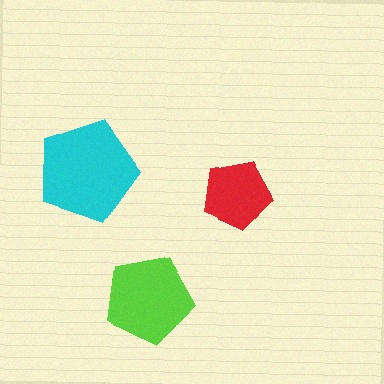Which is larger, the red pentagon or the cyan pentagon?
The cyan one.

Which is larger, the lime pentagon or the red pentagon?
The lime one.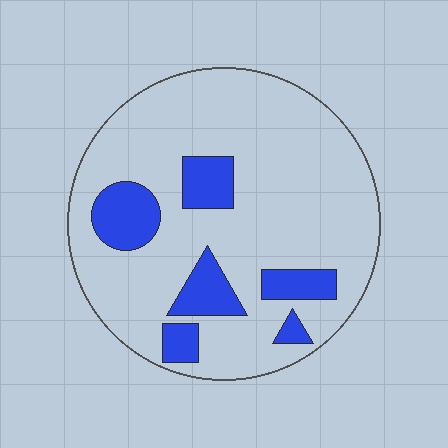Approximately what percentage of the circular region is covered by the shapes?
Approximately 20%.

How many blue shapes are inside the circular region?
6.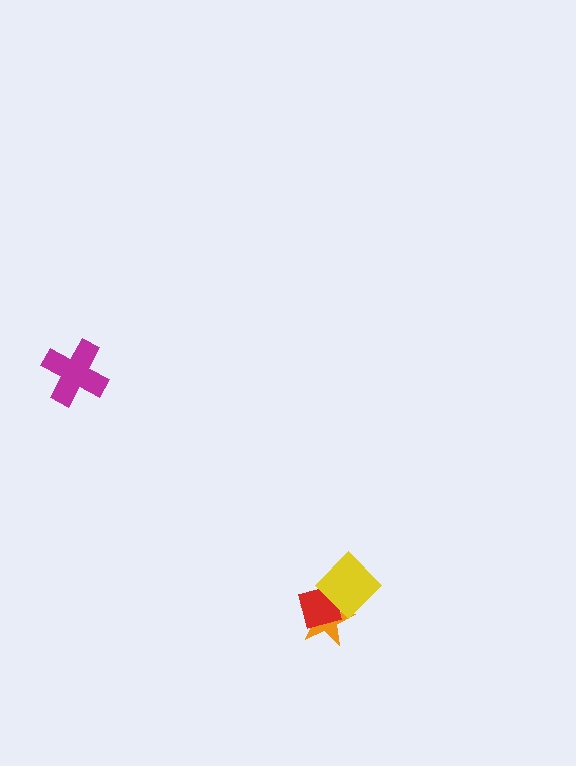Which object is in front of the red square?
The yellow diamond is in front of the red square.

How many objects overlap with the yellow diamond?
2 objects overlap with the yellow diamond.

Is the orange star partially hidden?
Yes, it is partially covered by another shape.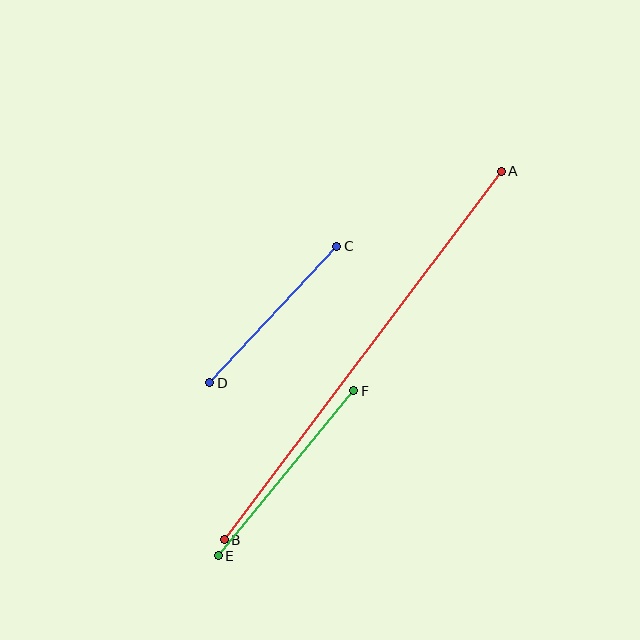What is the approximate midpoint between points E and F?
The midpoint is at approximately (286, 473) pixels.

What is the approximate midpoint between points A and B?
The midpoint is at approximately (363, 356) pixels.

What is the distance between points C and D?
The distance is approximately 186 pixels.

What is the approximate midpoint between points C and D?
The midpoint is at approximately (273, 315) pixels.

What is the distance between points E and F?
The distance is approximately 214 pixels.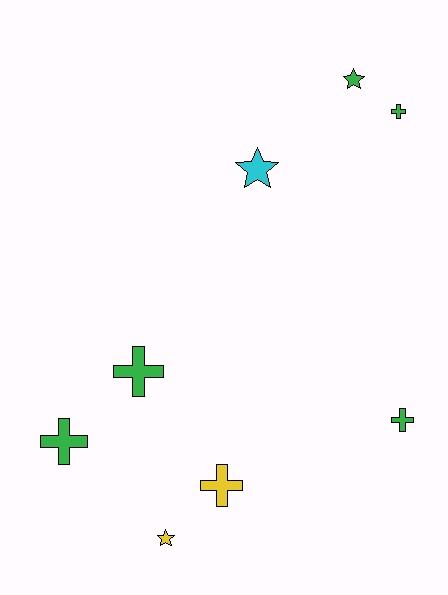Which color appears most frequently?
Green, with 5 objects.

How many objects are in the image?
There are 8 objects.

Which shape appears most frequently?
Cross, with 5 objects.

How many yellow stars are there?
There is 1 yellow star.